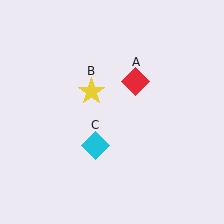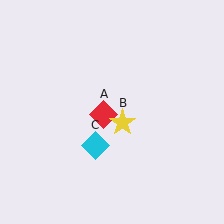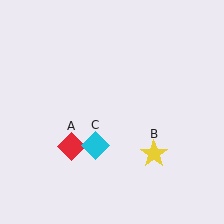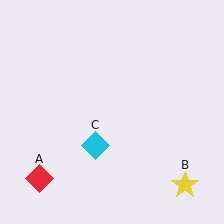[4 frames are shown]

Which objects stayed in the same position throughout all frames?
Cyan diamond (object C) remained stationary.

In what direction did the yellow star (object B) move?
The yellow star (object B) moved down and to the right.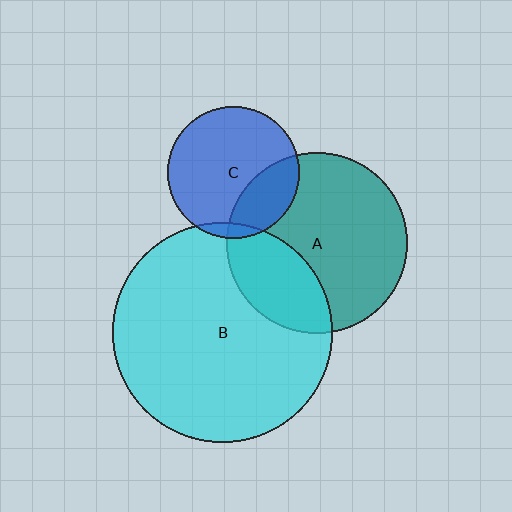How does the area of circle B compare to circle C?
Approximately 2.8 times.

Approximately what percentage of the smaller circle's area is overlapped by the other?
Approximately 5%.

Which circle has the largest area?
Circle B (cyan).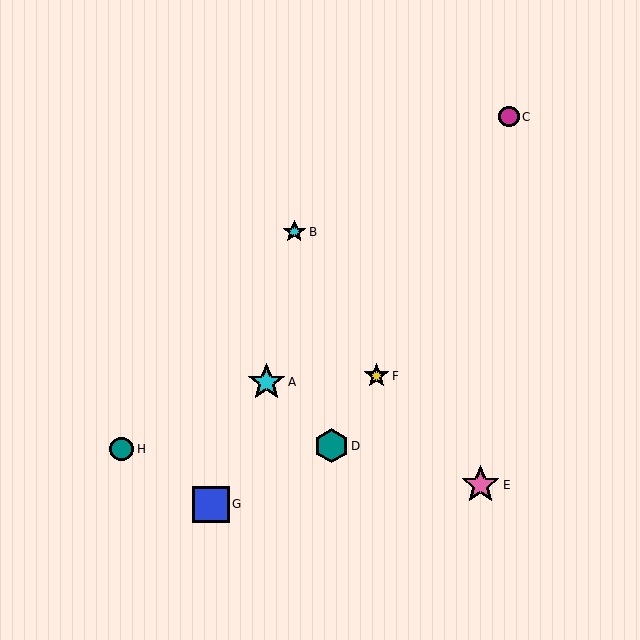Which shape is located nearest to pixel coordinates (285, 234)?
The cyan star (labeled B) at (294, 232) is nearest to that location.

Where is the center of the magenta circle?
The center of the magenta circle is at (509, 117).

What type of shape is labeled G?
Shape G is a blue square.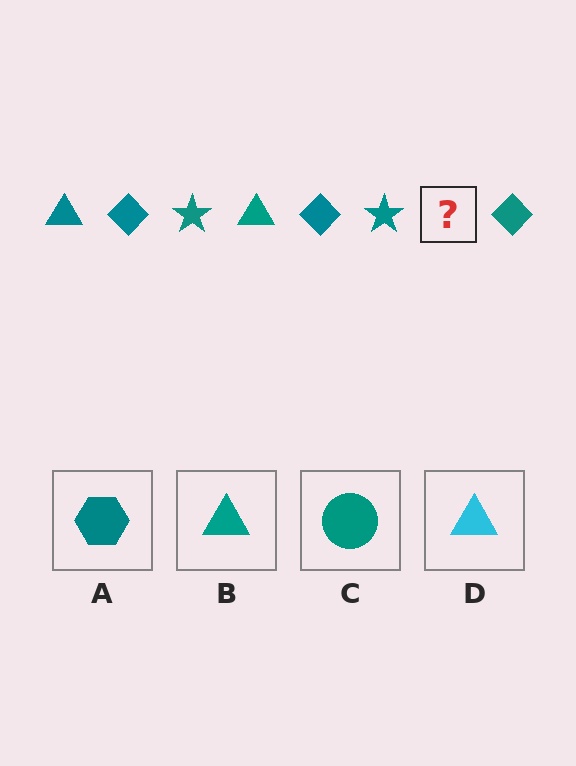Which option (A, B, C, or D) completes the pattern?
B.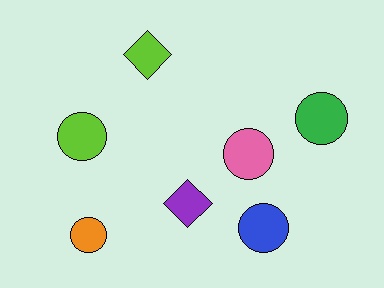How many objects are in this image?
There are 7 objects.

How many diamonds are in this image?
There are 2 diamonds.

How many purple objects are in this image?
There is 1 purple object.